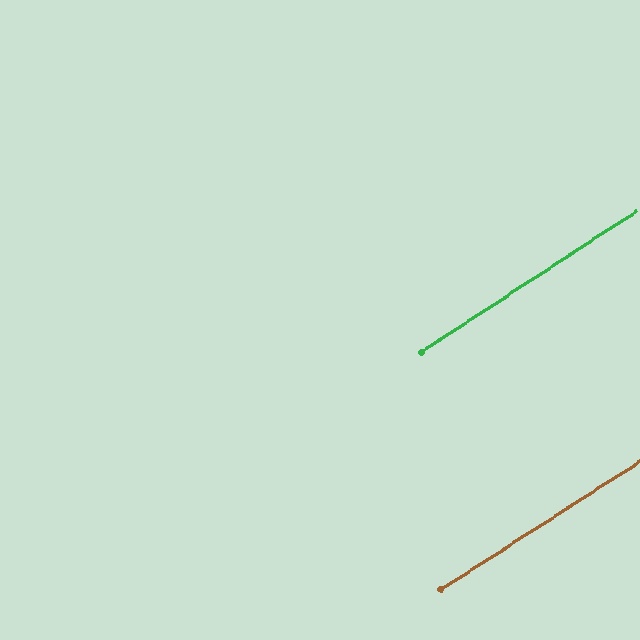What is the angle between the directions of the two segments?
Approximately 0 degrees.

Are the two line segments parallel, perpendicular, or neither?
Parallel — their directions differ by only 0.4°.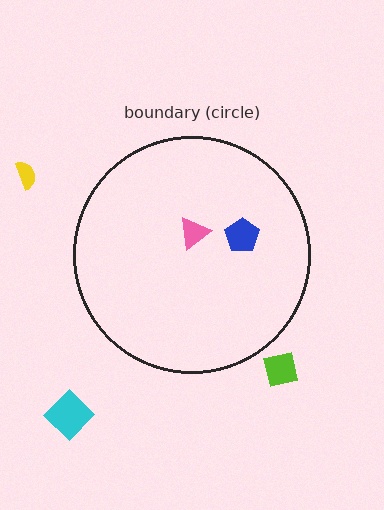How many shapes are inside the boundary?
2 inside, 3 outside.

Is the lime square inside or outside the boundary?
Outside.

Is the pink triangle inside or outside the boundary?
Inside.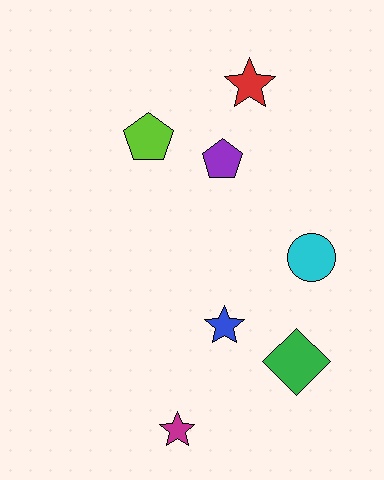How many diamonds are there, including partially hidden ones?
There is 1 diamond.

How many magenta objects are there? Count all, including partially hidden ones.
There is 1 magenta object.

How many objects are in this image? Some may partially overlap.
There are 7 objects.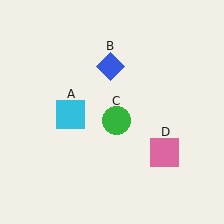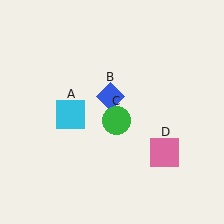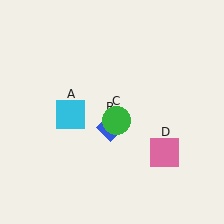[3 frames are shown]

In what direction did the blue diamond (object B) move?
The blue diamond (object B) moved down.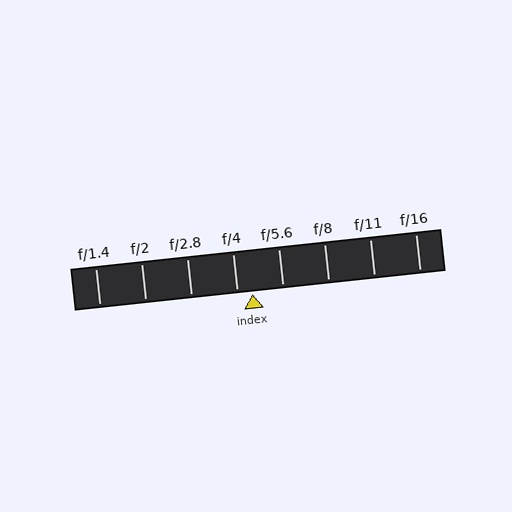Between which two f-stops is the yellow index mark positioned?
The index mark is between f/4 and f/5.6.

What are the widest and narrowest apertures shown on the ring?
The widest aperture shown is f/1.4 and the narrowest is f/16.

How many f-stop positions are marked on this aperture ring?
There are 8 f-stop positions marked.